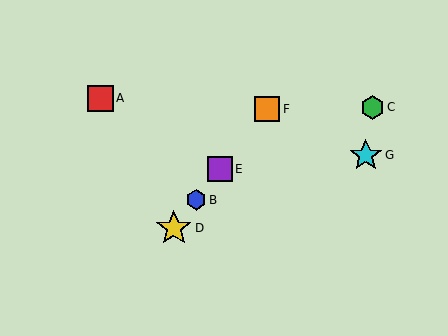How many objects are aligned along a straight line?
4 objects (B, D, E, F) are aligned along a straight line.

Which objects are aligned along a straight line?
Objects B, D, E, F are aligned along a straight line.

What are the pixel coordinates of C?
Object C is at (373, 107).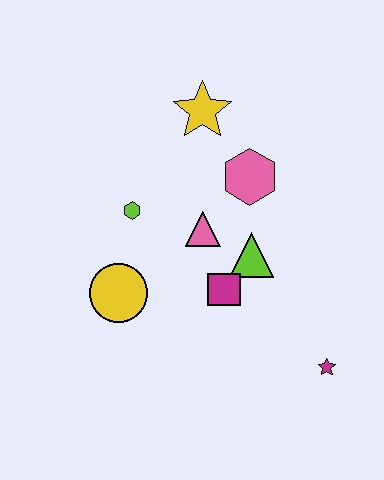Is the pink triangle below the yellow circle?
No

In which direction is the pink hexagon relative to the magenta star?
The pink hexagon is above the magenta star.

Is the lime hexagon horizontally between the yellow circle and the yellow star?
Yes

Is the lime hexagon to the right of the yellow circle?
Yes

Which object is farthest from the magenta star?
The yellow star is farthest from the magenta star.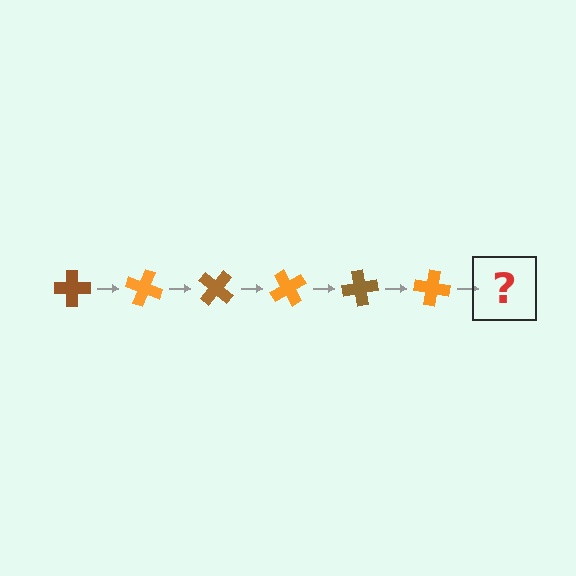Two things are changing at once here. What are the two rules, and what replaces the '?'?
The two rules are that it rotates 20 degrees each step and the color cycles through brown and orange. The '?' should be a brown cross, rotated 120 degrees from the start.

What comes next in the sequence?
The next element should be a brown cross, rotated 120 degrees from the start.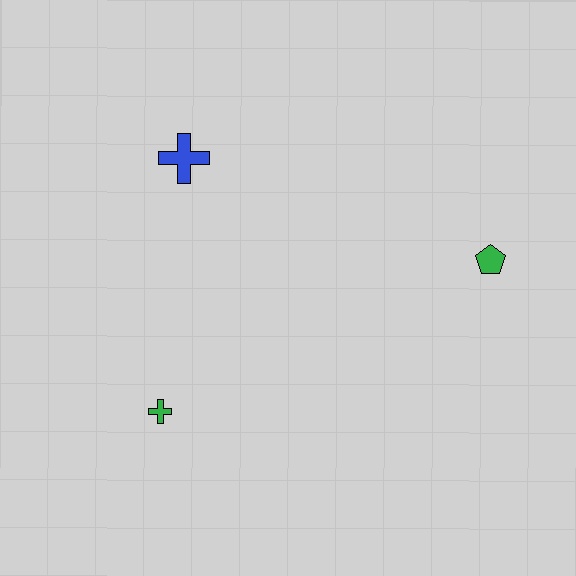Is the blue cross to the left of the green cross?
No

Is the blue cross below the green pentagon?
No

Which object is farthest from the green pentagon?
The green cross is farthest from the green pentagon.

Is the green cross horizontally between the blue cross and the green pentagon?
No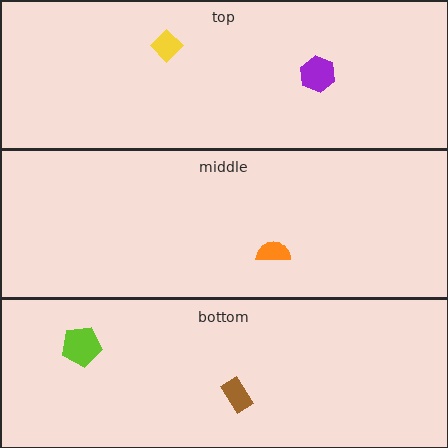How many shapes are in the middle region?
1.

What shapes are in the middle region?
The orange semicircle.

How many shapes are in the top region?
2.